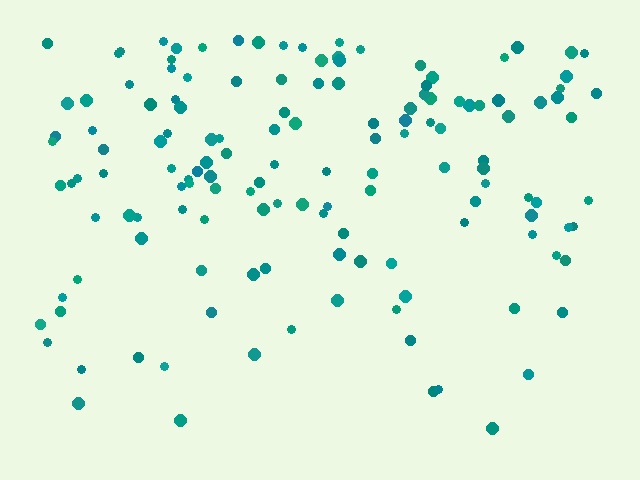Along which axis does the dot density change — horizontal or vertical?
Vertical.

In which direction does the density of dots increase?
From bottom to top, with the top side densest.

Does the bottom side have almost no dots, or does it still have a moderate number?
Still a moderate number, just noticeably fewer than the top.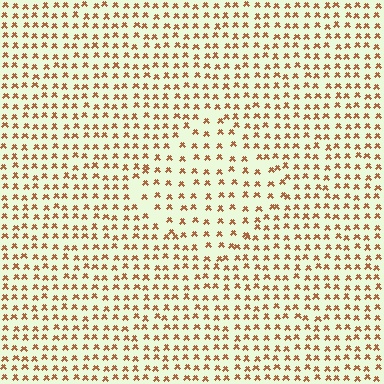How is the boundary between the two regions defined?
The boundary is defined by a change in element density (approximately 1.6x ratio). All elements are the same color, size, and shape.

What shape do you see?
I see a diamond.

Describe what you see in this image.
The image contains small brown elements arranged at two different densities. A diamond-shaped region is visible where the elements are less densely packed than the surrounding area.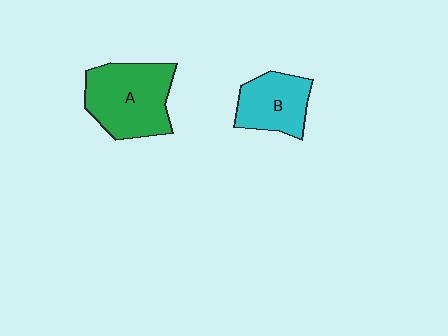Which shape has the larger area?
Shape A (green).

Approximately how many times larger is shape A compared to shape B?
Approximately 1.5 times.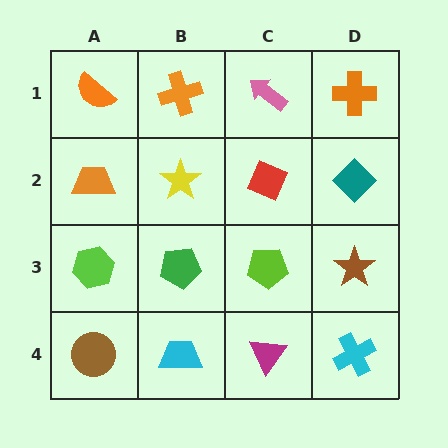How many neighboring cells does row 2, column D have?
3.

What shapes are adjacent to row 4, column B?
A green pentagon (row 3, column B), a brown circle (row 4, column A), a magenta triangle (row 4, column C).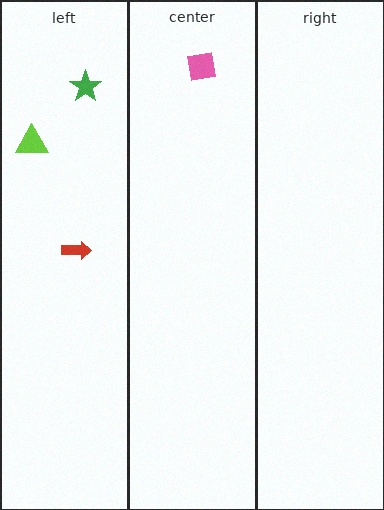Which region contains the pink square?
The center region.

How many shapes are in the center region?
1.